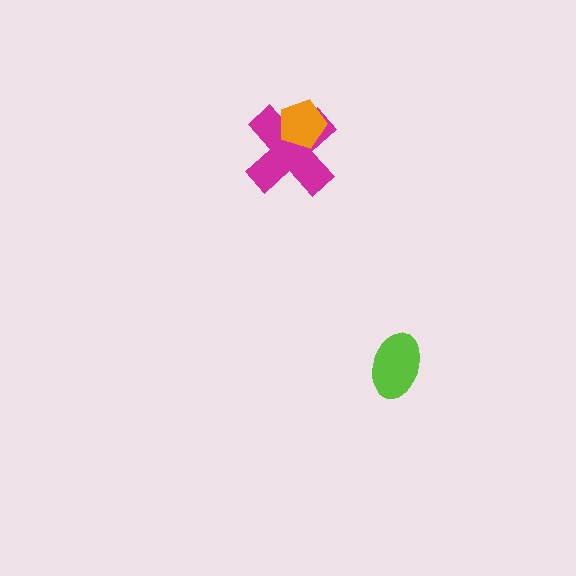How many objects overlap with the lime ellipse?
0 objects overlap with the lime ellipse.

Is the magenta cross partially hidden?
Yes, it is partially covered by another shape.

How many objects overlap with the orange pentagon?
1 object overlaps with the orange pentagon.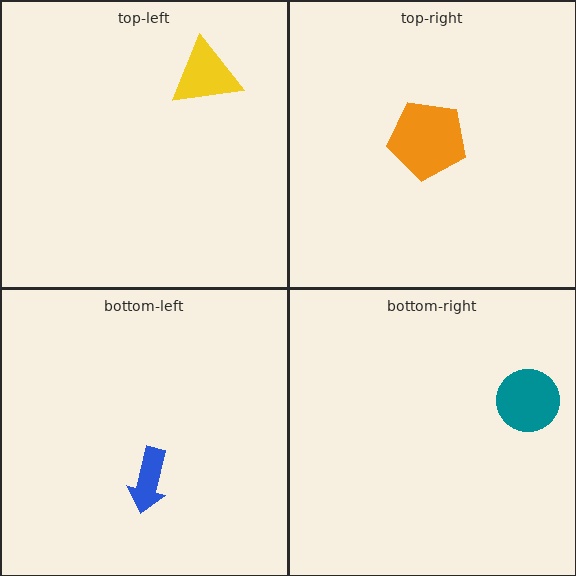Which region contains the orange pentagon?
The top-right region.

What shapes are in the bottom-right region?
The teal circle.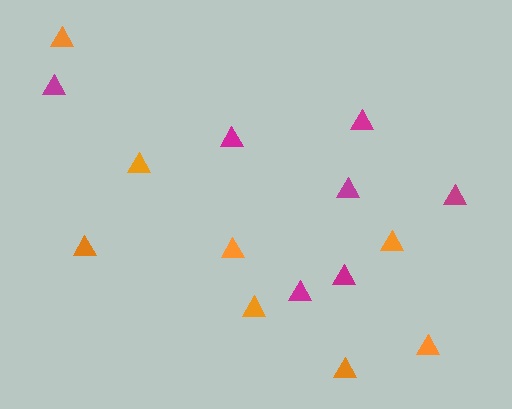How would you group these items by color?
There are 2 groups: one group of magenta triangles (7) and one group of orange triangles (8).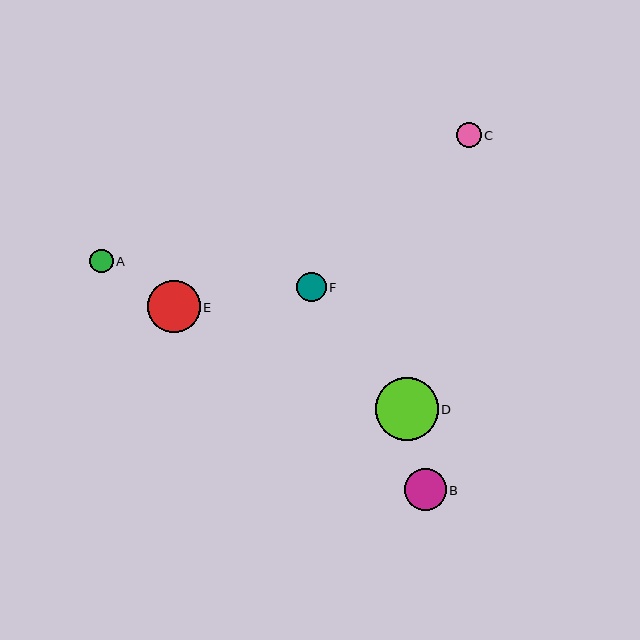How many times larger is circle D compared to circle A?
Circle D is approximately 2.7 times the size of circle A.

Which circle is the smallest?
Circle A is the smallest with a size of approximately 23 pixels.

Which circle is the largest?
Circle D is the largest with a size of approximately 63 pixels.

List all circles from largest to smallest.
From largest to smallest: D, E, B, F, C, A.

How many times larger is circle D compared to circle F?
Circle D is approximately 2.1 times the size of circle F.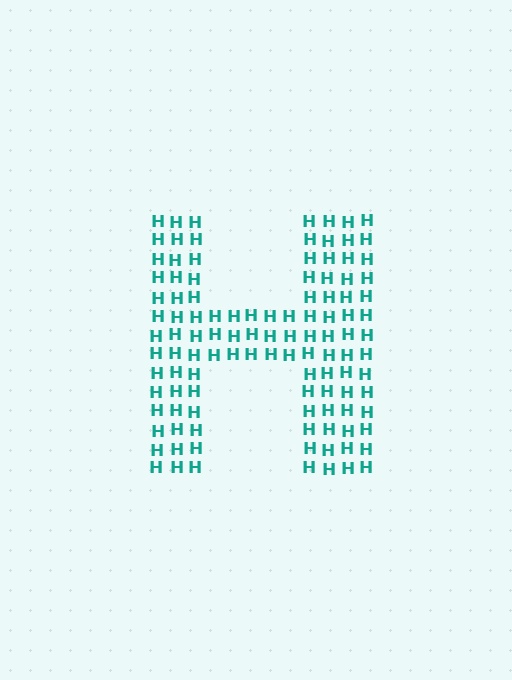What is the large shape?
The large shape is the letter H.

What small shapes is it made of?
It is made of small letter H's.